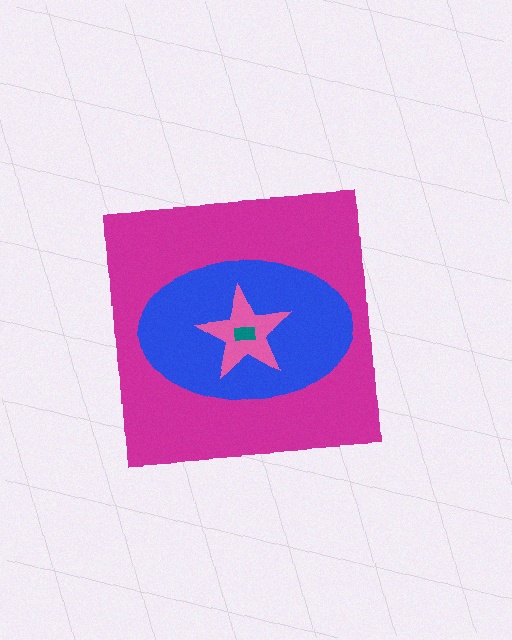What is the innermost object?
The teal rectangle.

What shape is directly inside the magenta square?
The blue ellipse.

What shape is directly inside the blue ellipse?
The pink star.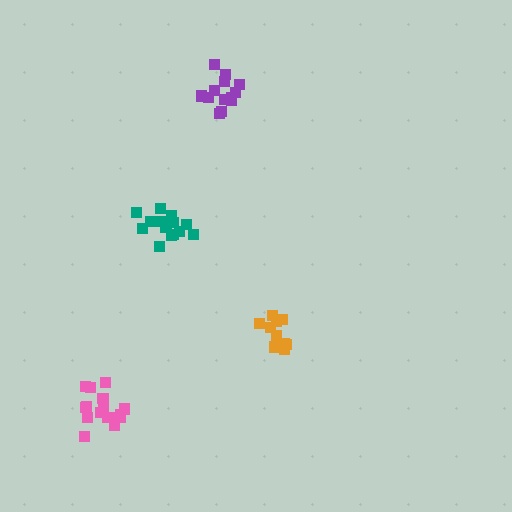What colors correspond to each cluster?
The clusters are colored: teal, purple, pink, orange.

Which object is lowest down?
The pink cluster is bottommost.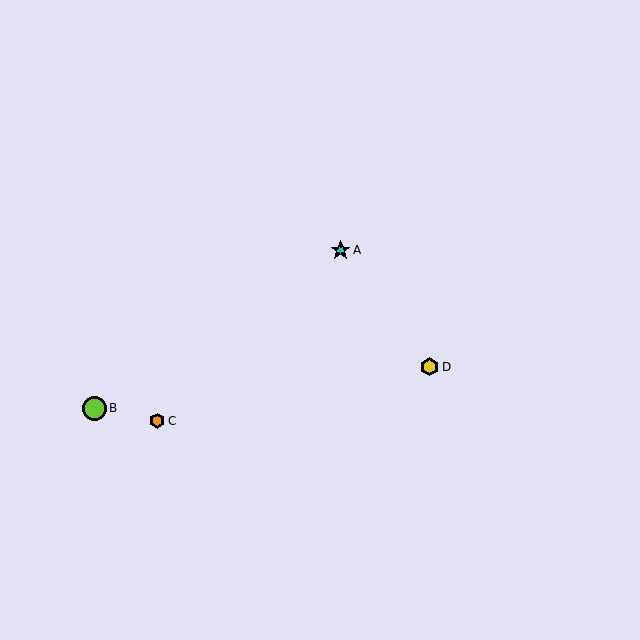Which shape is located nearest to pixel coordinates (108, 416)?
The lime circle (labeled B) at (94, 408) is nearest to that location.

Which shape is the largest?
The lime circle (labeled B) is the largest.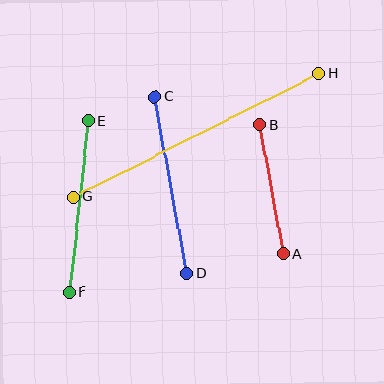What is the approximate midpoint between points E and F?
The midpoint is at approximately (79, 206) pixels.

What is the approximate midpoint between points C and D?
The midpoint is at approximately (171, 185) pixels.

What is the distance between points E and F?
The distance is approximately 172 pixels.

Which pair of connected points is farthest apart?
Points G and H are farthest apart.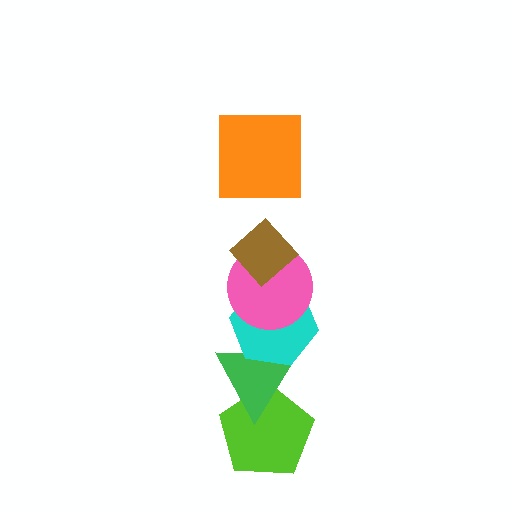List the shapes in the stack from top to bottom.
From top to bottom: the orange square, the brown diamond, the pink circle, the cyan hexagon, the green triangle, the lime pentagon.